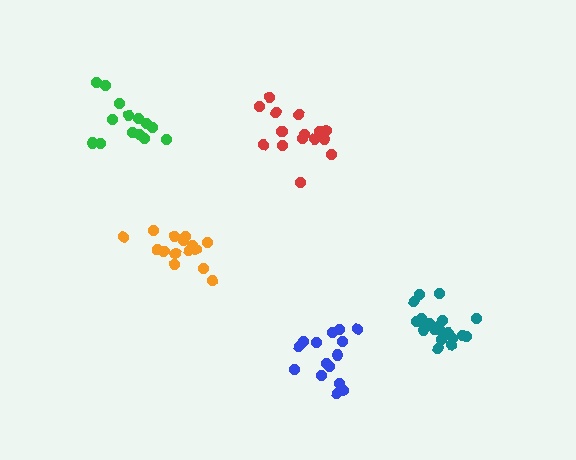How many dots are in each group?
Group 1: 14 dots, Group 2: 19 dots, Group 3: 16 dots, Group 4: 15 dots, Group 5: 15 dots (79 total).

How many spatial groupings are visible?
There are 5 spatial groupings.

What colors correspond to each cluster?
The clusters are colored: green, teal, red, blue, orange.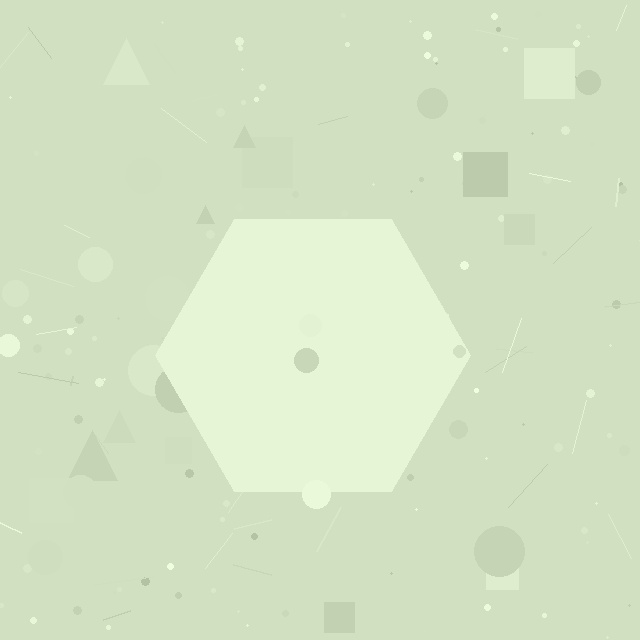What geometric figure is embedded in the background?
A hexagon is embedded in the background.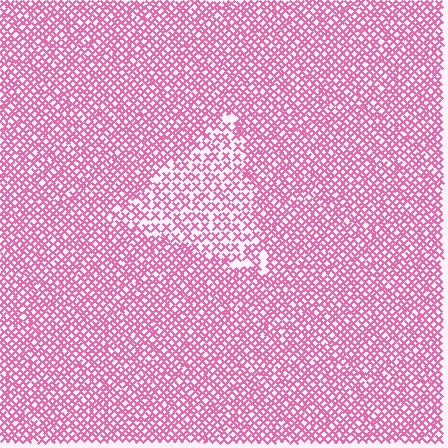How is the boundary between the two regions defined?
The boundary is defined by a change in element density (approximately 1.7x ratio). All elements are the same color, size, and shape.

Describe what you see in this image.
The image contains small pink elements arranged at two different densities. A triangle-shaped region is visible where the elements are less densely packed than the surrounding area.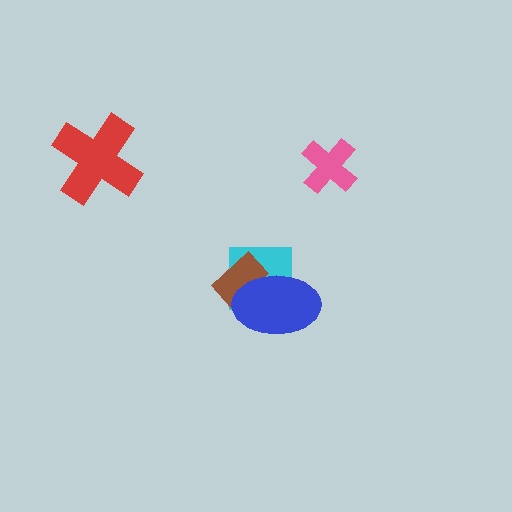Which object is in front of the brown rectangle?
The blue ellipse is in front of the brown rectangle.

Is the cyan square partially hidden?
Yes, it is partially covered by another shape.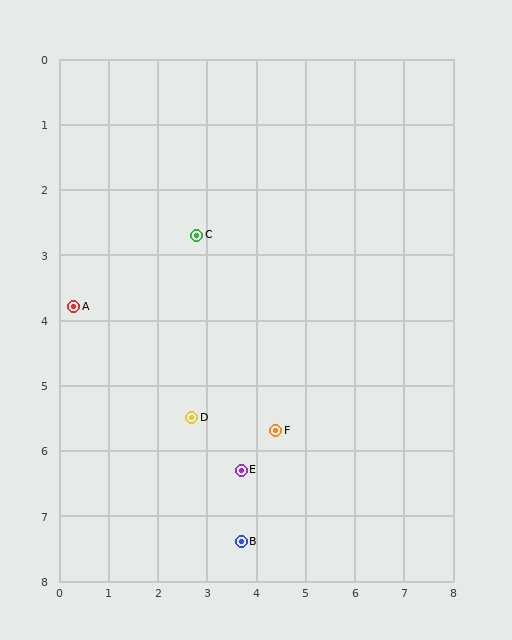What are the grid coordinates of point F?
Point F is at approximately (4.4, 5.7).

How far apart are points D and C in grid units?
Points D and C are about 2.8 grid units apart.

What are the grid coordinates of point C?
Point C is at approximately (2.8, 2.7).